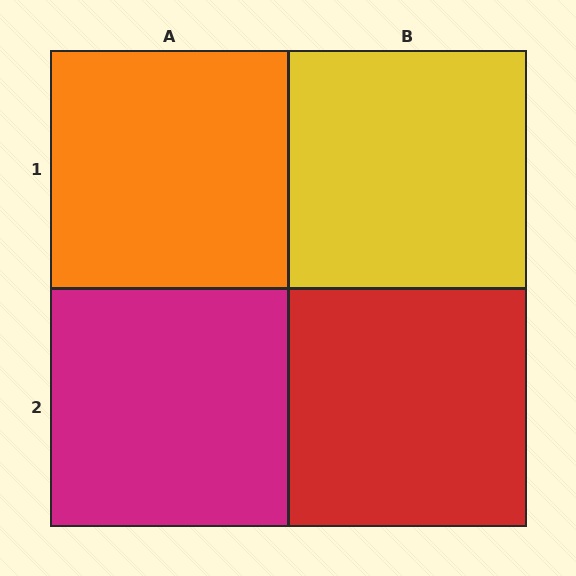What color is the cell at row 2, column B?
Red.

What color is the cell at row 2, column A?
Magenta.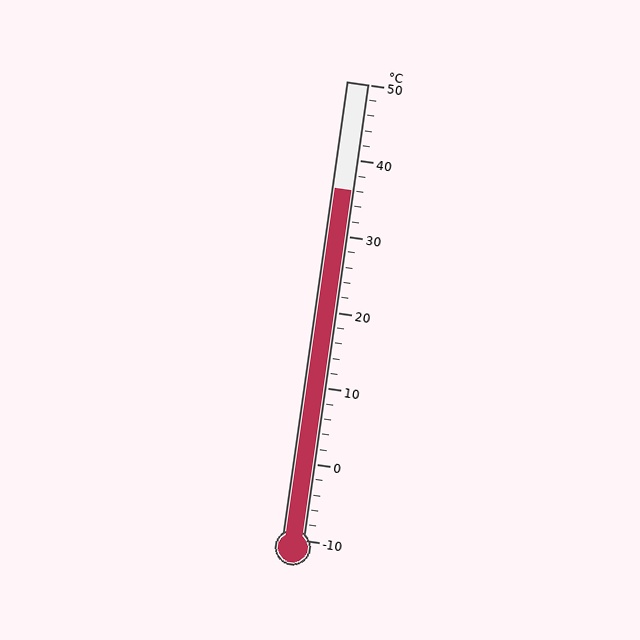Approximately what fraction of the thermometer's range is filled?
The thermometer is filled to approximately 75% of its range.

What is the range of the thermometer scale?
The thermometer scale ranges from -10°C to 50°C.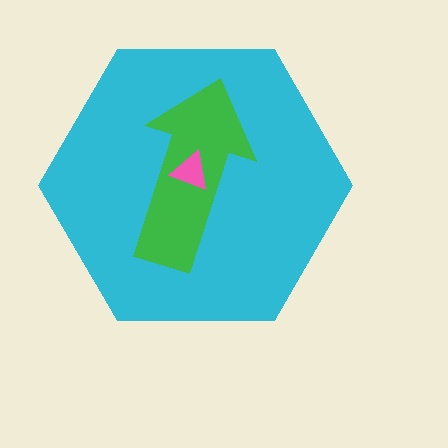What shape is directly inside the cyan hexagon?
The green arrow.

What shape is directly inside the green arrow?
The pink triangle.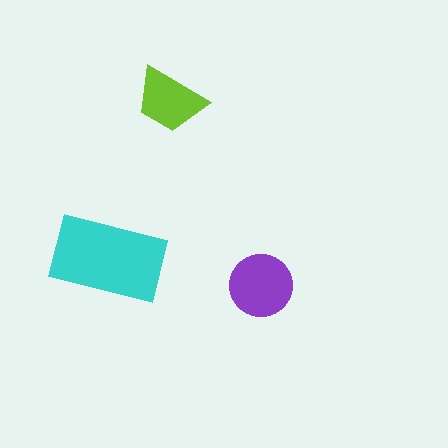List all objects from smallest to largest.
The lime trapezoid, the purple circle, the cyan rectangle.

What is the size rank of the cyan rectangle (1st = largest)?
1st.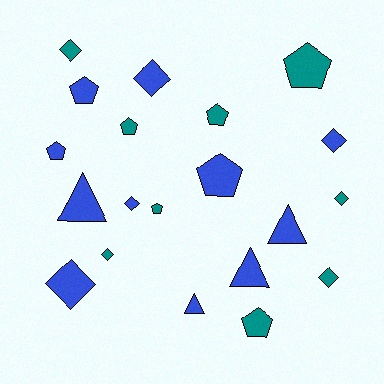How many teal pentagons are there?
There are 5 teal pentagons.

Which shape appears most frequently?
Pentagon, with 8 objects.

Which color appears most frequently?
Blue, with 11 objects.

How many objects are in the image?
There are 20 objects.